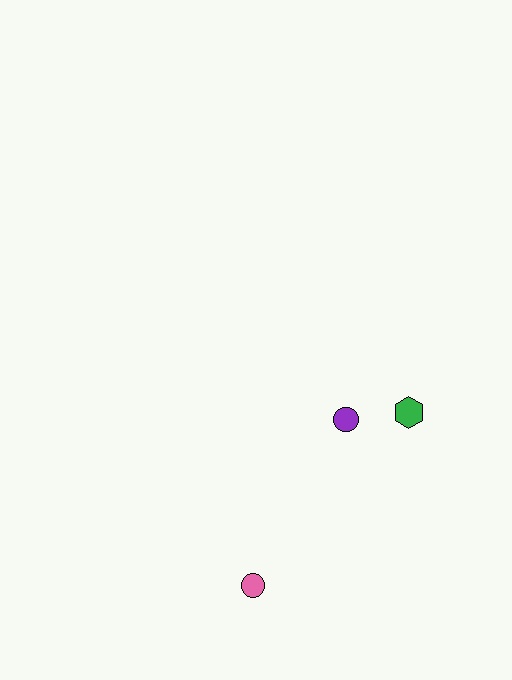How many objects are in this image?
There are 3 objects.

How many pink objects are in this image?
There is 1 pink object.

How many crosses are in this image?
There are no crosses.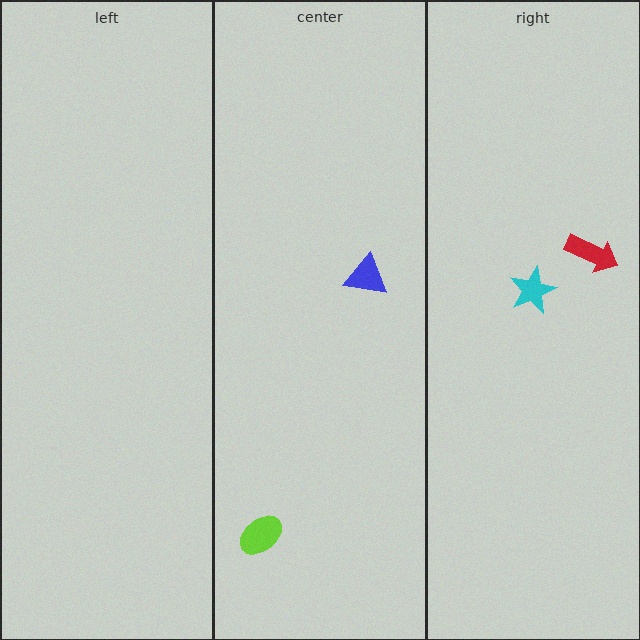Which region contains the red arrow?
The right region.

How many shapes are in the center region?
2.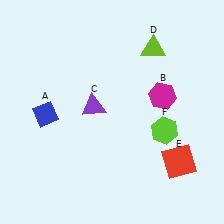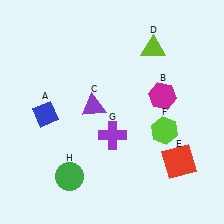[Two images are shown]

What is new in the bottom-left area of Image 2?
A green circle (H) was added in the bottom-left area of Image 2.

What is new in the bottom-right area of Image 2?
A purple cross (G) was added in the bottom-right area of Image 2.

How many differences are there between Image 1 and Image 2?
There are 2 differences between the two images.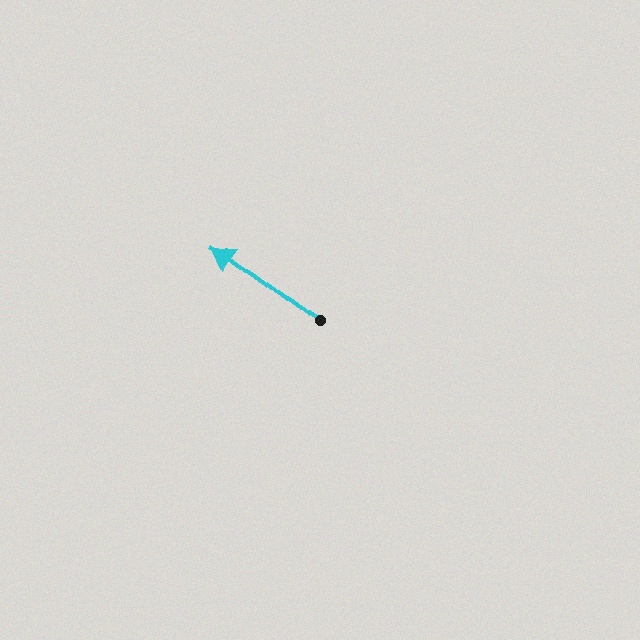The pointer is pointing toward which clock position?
Roughly 10 o'clock.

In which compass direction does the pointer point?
Northwest.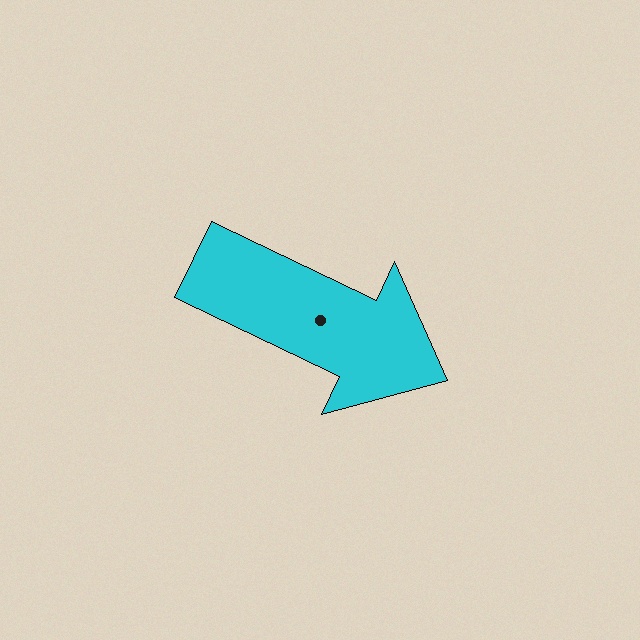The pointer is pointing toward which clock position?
Roughly 4 o'clock.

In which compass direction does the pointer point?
Southeast.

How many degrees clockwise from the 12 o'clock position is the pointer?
Approximately 115 degrees.